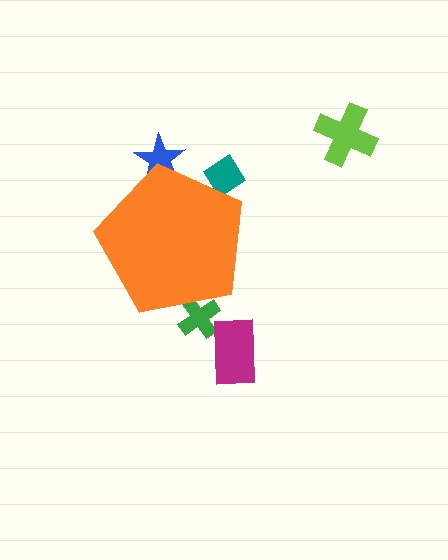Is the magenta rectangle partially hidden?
No, the magenta rectangle is fully visible.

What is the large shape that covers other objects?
An orange pentagon.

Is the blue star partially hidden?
Yes, the blue star is partially hidden behind the orange pentagon.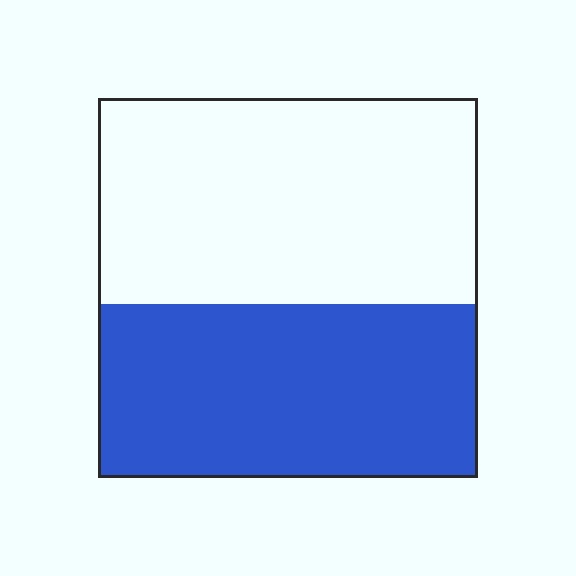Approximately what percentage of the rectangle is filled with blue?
Approximately 45%.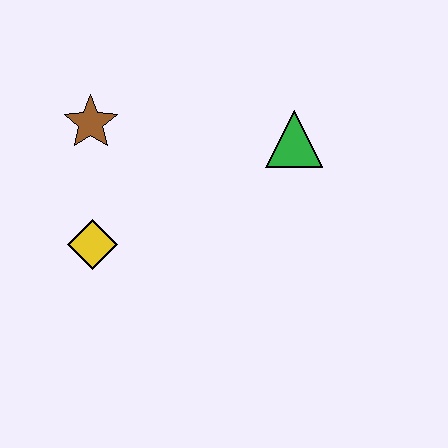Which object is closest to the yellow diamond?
The brown star is closest to the yellow diamond.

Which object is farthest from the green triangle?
The yellow diamond is farthest from the green triangle.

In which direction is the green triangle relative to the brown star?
The green triangle is to the right of the brown star.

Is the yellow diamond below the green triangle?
Yes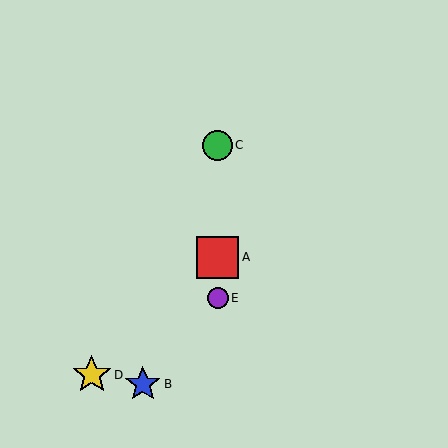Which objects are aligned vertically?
Objects A, C, E are aligned vertically.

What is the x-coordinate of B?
Object B is at x≈143.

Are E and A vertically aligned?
Yes, both are at x≈218.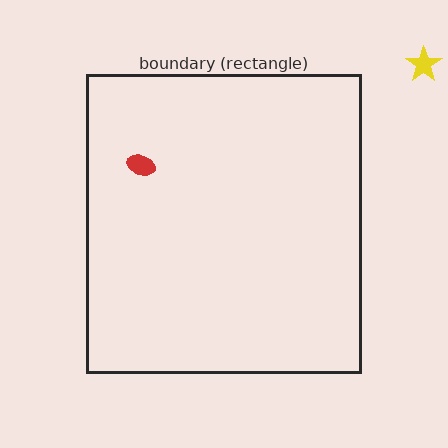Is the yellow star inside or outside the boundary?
Outside.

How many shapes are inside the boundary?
1 inside, 1 outside.